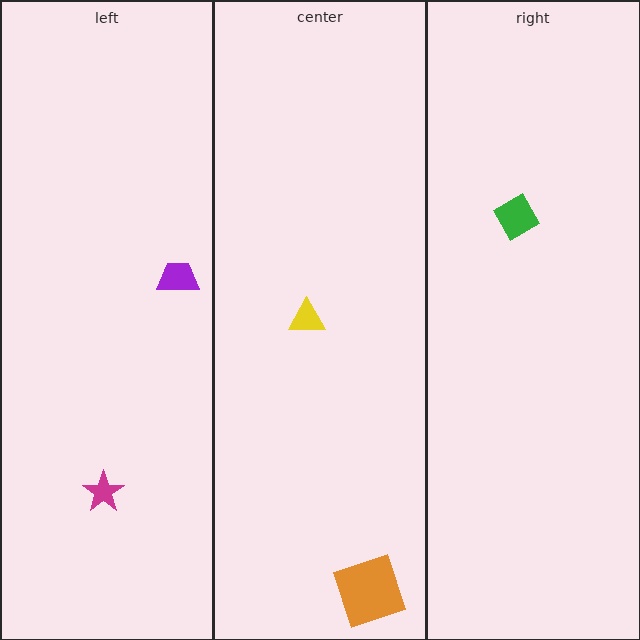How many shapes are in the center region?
2.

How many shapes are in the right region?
1.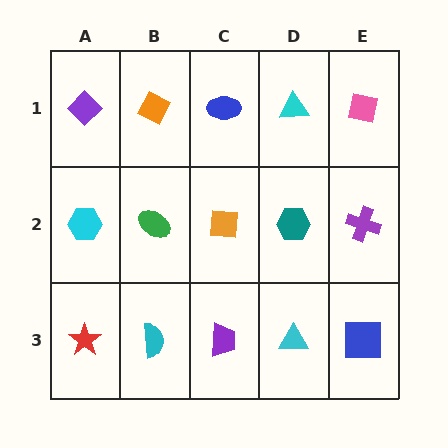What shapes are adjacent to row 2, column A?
A purple diamond (row 1, column A), a red star (row 3, column A), a green ellipse (row 2, column B).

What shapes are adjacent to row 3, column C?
An orange square (row 2, column C), a cyan semicircle (row 3, column B), a cyan triangle (row 3, column D).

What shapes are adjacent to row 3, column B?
A green ellipse (row 2, column B), a red star (row 3, column A), a purple trapezoid (row 3, column C).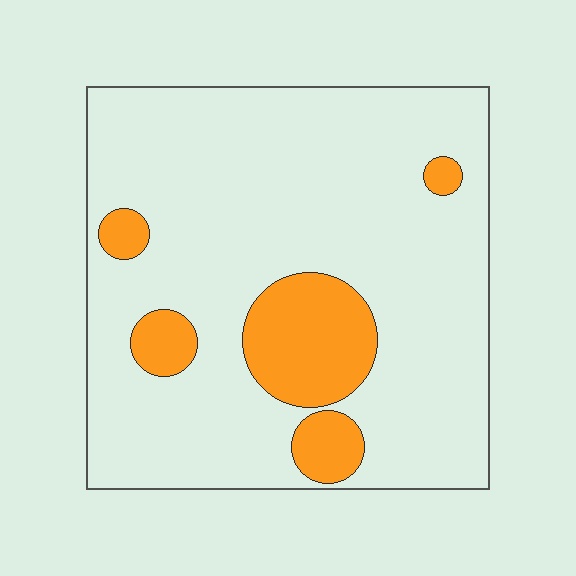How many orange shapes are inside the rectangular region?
5.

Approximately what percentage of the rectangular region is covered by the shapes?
Approximately 15%.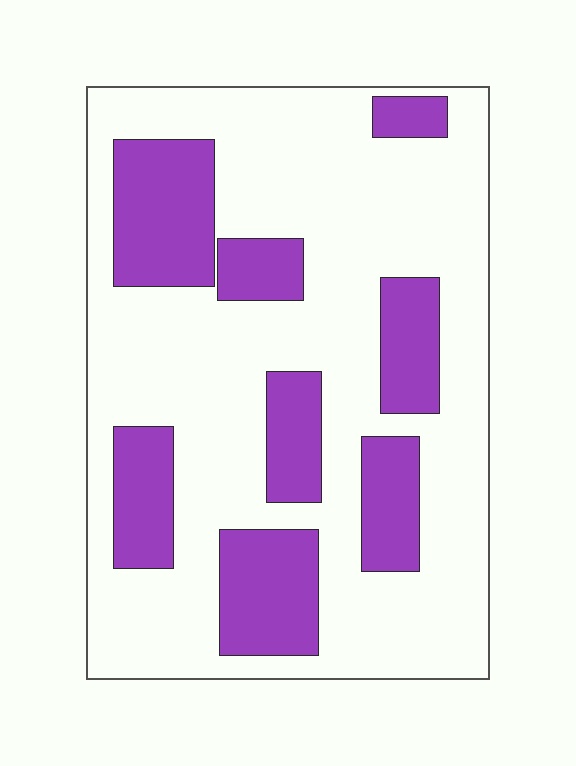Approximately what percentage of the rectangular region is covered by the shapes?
Approximately 30%.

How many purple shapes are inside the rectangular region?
8.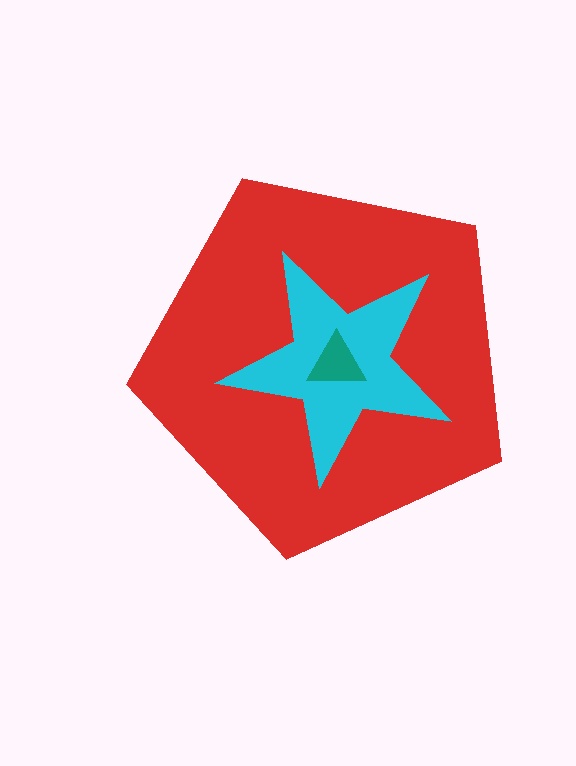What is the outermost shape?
The red pentagon.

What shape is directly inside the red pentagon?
The cyan star.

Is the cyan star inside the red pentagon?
Yes.